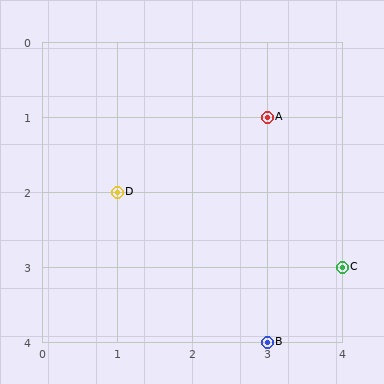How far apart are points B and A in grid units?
Points B and A are 3 rows apart.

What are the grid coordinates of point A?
Point A is at grid coordinates (3, 1).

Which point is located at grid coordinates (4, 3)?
Point C is at (4, 3).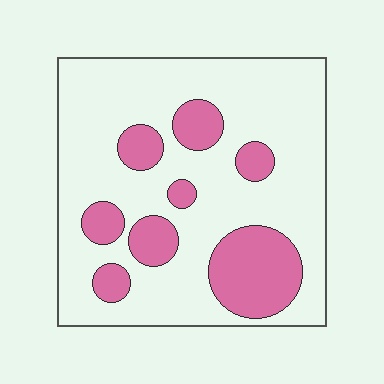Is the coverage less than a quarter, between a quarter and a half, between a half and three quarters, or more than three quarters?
Less than a quarter.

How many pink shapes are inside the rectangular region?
8.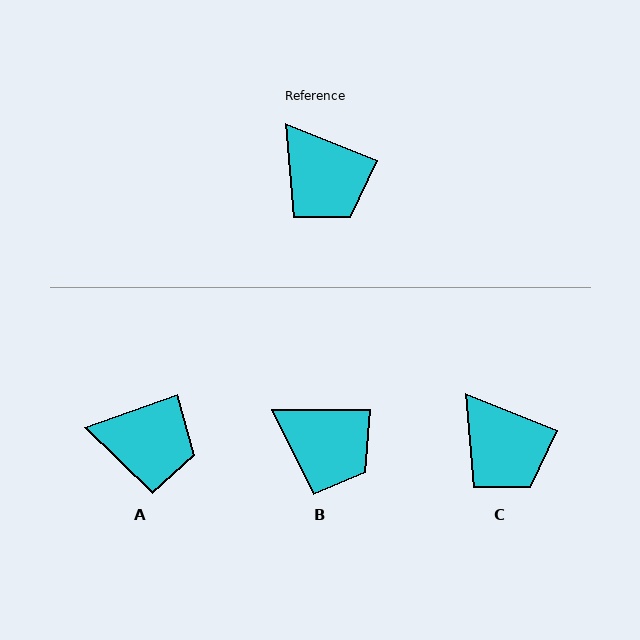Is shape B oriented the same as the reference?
No, it is off by about 22 degrees.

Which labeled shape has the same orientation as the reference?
C.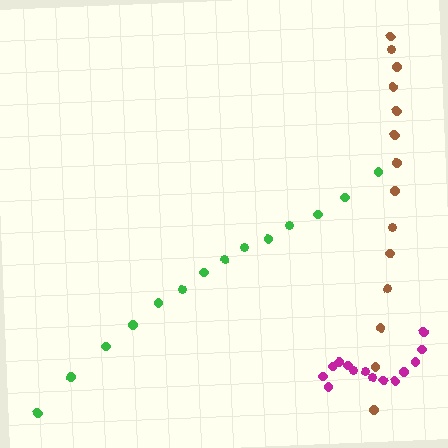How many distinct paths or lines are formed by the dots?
There are 3 distinct paths.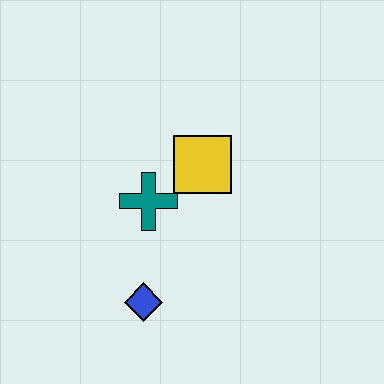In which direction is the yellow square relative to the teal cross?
The yellow square is to the right of the teal cross.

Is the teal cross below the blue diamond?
No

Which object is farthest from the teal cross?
The blue diamond is farthest from the teal cross.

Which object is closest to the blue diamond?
The teal cross is closest to the blue diamond.